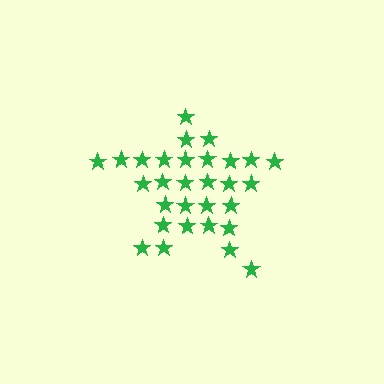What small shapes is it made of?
It is made of small stars.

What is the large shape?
The large shape is a star.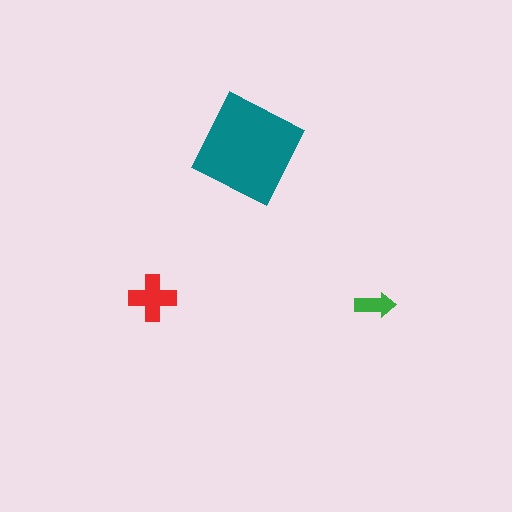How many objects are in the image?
There are 3 objects in the image.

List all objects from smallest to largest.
The green arrow, the red cross, the teal square.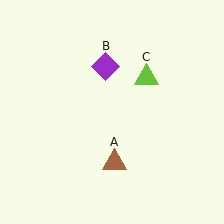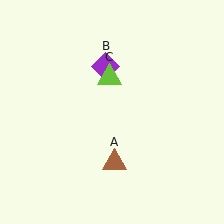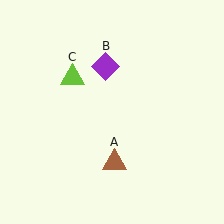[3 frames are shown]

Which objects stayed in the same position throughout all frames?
Brown triangle (object A) and purple diamond (object B) remained stationary.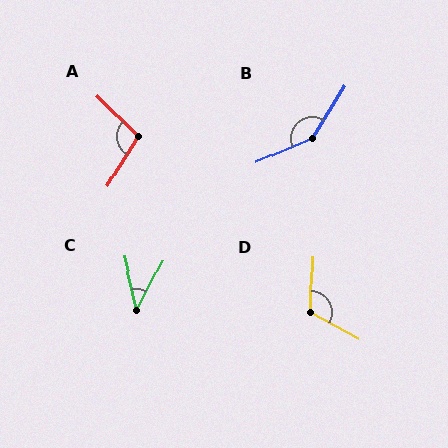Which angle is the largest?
B, at approximately 146 degrees.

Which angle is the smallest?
C, at approximately 40 degrees.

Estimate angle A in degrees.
Approximately 102 degrees.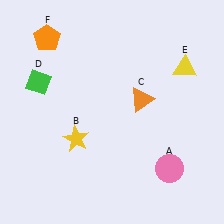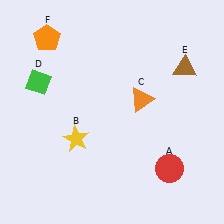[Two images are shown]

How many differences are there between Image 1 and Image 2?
There are 2 differences between the two images.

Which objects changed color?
A changed from pink to red. E changed from yellow to brown.